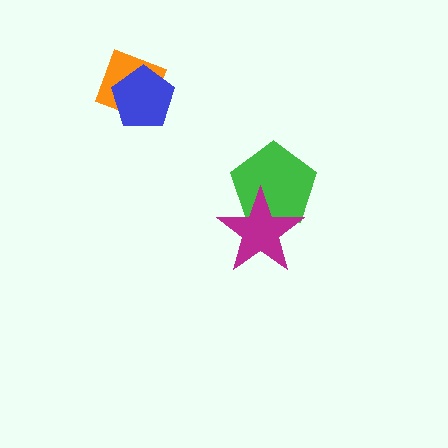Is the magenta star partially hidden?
No, no other shape covers it.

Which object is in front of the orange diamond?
The blue pentagon is in front of the orange diamond.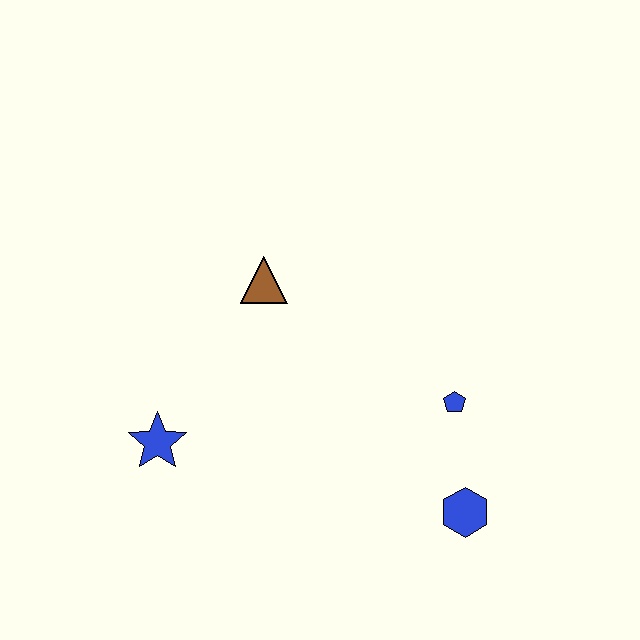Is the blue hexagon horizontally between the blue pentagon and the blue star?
No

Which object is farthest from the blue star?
The blue hexagon is farthest from the blue star.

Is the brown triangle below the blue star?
No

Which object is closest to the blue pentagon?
The blue hexagon is closest to the blue pentagon.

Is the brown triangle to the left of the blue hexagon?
Yes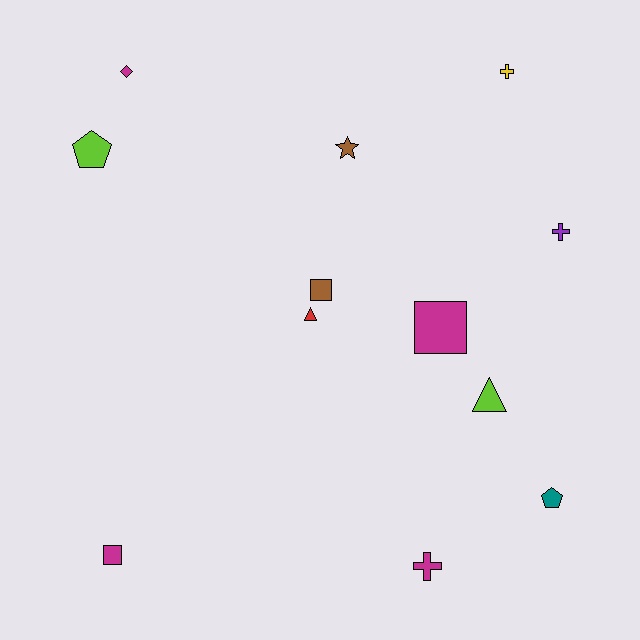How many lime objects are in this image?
There are 2 lime objects.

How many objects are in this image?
There are 12 objects.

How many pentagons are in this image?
There are 2 pentagons.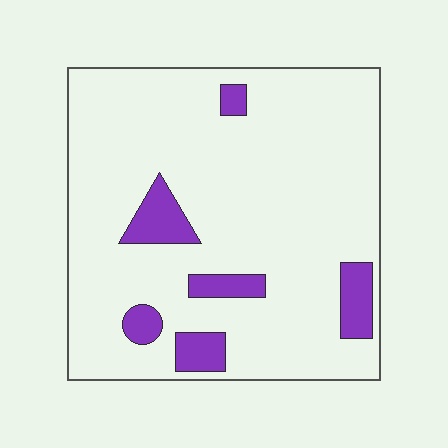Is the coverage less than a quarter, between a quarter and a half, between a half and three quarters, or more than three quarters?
Less than a quarter.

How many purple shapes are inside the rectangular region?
6.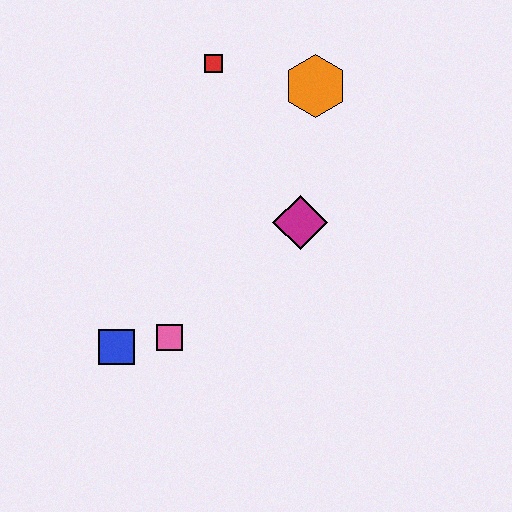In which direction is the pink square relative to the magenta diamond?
The pink square is to the left of the magenta diamond.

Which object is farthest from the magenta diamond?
The blue square is farthest from the magenta diamond.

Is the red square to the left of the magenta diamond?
Yes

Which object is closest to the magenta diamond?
The orange hexagon is closest to the magenta diamond.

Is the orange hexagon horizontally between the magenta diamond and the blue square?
No